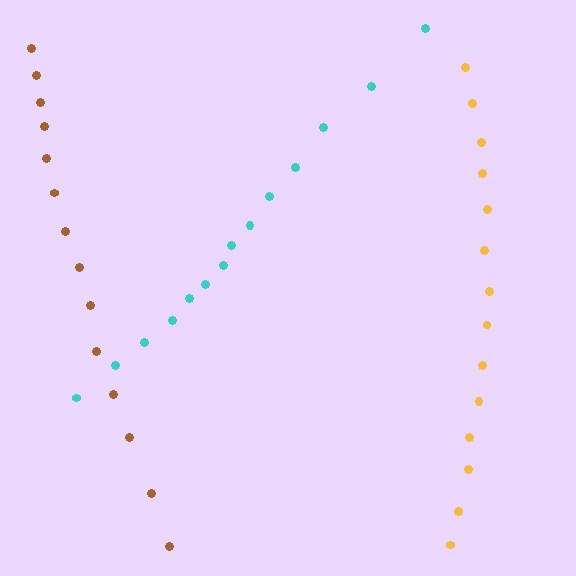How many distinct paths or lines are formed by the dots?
There are 3 distinct paths.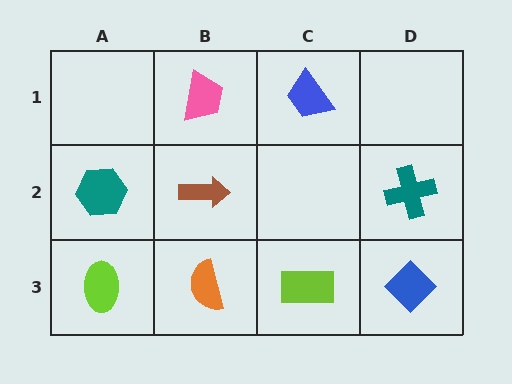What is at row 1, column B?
A pink trapezoid.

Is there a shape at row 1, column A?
No, that cell is empty.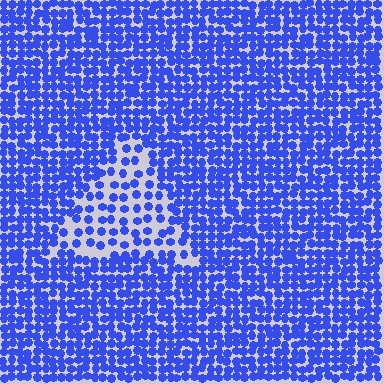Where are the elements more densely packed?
The elements are more densely packed outside the triangle boundary.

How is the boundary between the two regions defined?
The boundary is defined by a change in element density (approximately 2.1x ratio). All elements are the same color, size, and shape.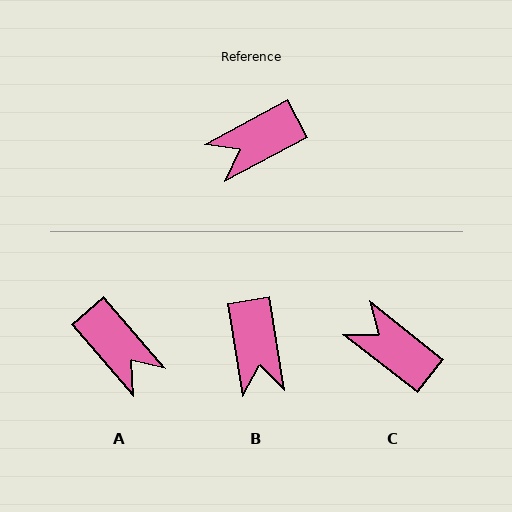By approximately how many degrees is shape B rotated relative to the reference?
Approximately 71 degrees counter-clockwise.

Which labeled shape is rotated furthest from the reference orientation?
A, about 103 degrees away.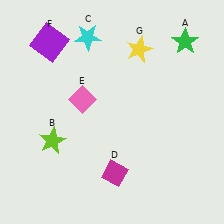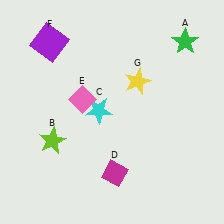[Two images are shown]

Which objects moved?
The objects that moved are: the cyan star (C), the yellow star (G).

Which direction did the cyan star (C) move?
The cyan star (C) moved down.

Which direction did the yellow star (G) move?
The yellow star (G) moved down.